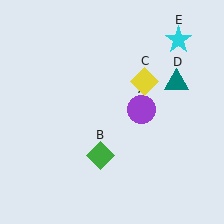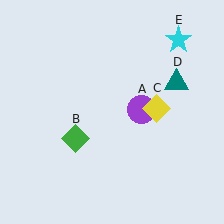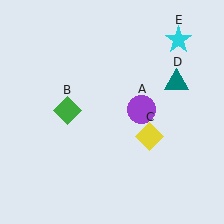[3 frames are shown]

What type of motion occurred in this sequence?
The green diamond (object B), yellow diamond (object C) rotated clockwise around the center of the scene.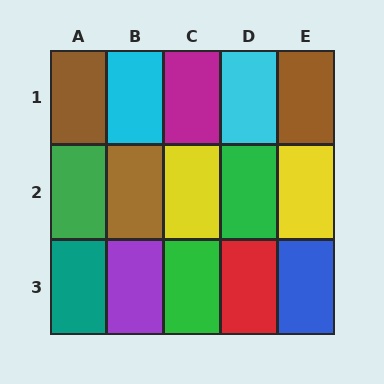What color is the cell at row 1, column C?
Magenta.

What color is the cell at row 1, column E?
Brown.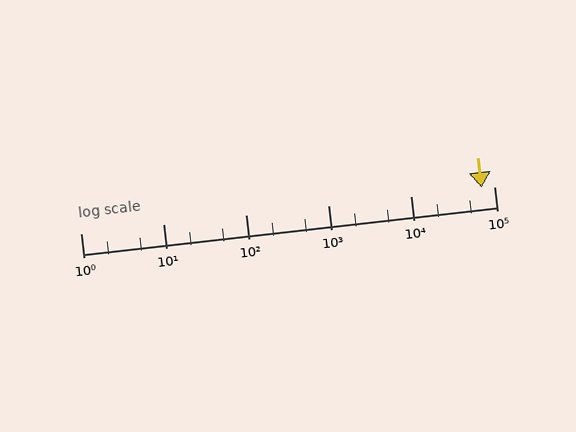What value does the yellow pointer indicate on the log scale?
The pointer indicates approximately 71000.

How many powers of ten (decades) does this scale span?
The scale spans 5 decades, from 1 to 100000.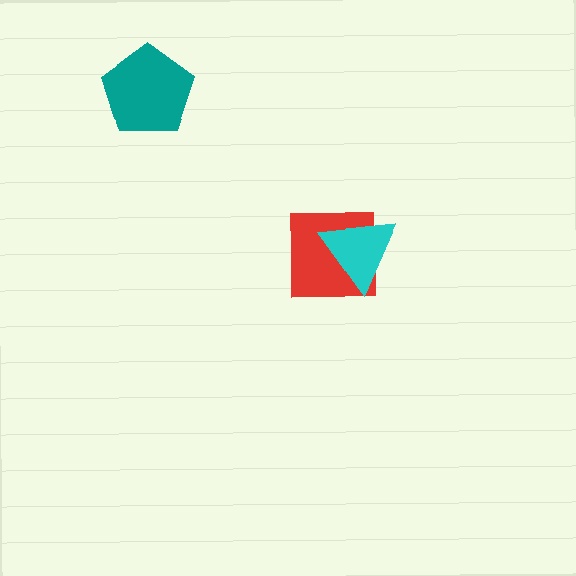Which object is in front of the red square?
The cyan triangle is in front of the red square.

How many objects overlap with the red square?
1 object overlaps with the red square.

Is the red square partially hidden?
Yes, it is partially covered by another shape.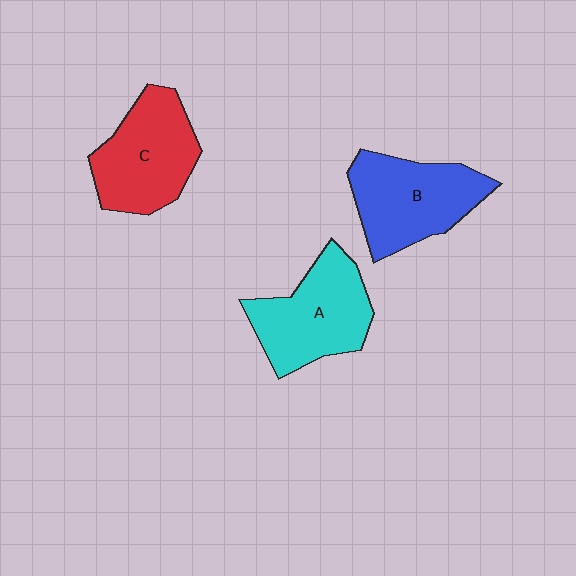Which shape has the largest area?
Shape B (blue).